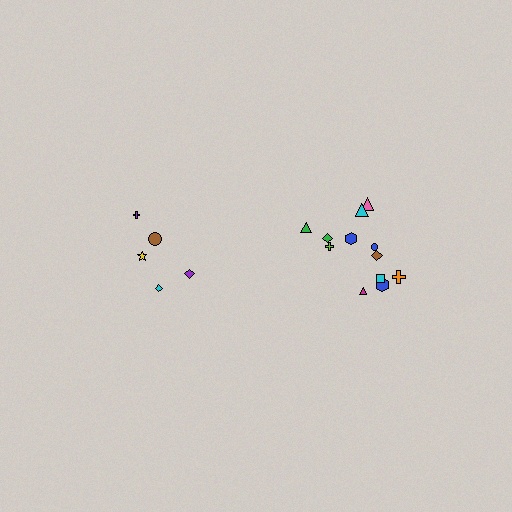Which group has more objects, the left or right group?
The right group.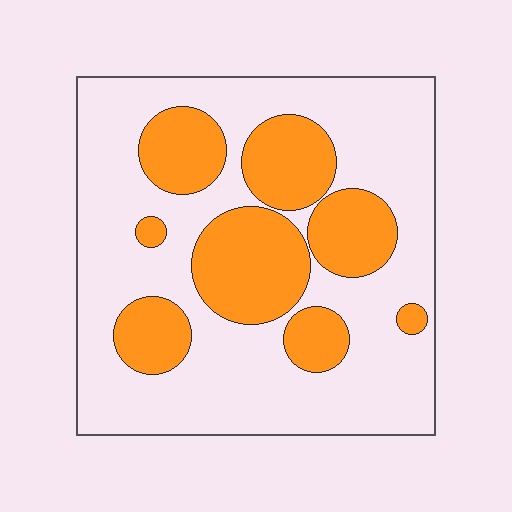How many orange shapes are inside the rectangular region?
8.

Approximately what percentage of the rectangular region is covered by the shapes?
Approximately 30%.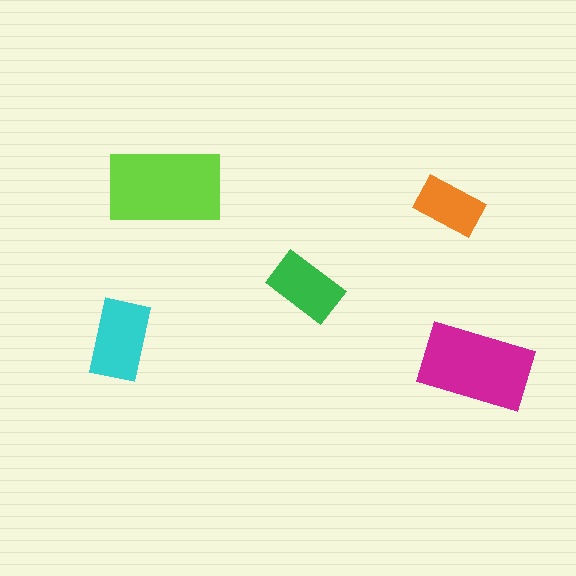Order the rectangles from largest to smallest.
the lime one, the magenta one, the cyan one, the green one, the orange one.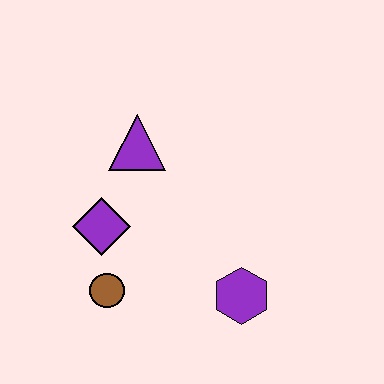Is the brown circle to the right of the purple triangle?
No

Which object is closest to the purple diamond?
The brown circle is closest to the purple diamond.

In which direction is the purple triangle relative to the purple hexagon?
The purple triangle is above the purple hexagon.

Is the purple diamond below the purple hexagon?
No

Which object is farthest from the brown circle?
The purple triangle is farthest from the brown circle.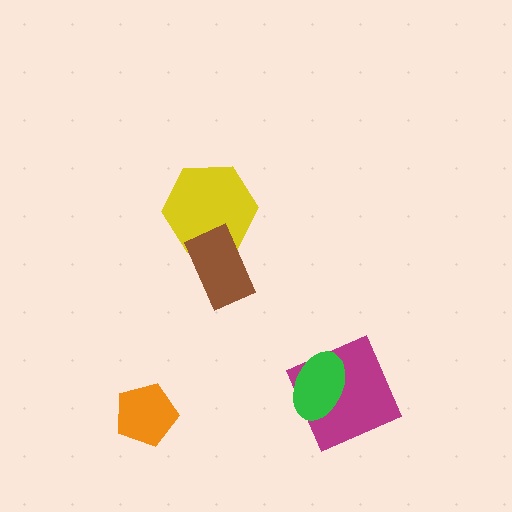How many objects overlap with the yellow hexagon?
1 object overlaps with the yellow hexagon.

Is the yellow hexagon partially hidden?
Yes, it is partially covered by another shape.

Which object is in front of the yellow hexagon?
The brown rectangle is in front of the yellow hexagon.